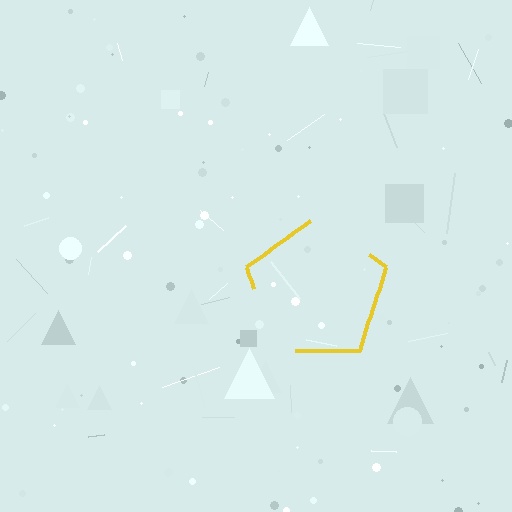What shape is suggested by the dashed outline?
The dashed outline suggests a pentagon.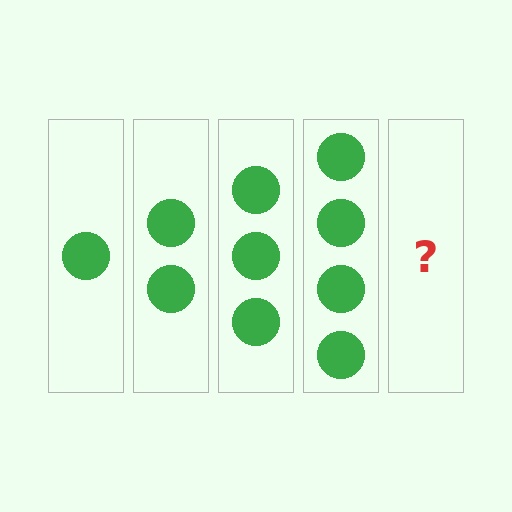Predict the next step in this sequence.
The next step is 5 circles.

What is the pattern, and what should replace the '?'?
The pattern is that each step adds one more circle. The '?' should be 5 circles.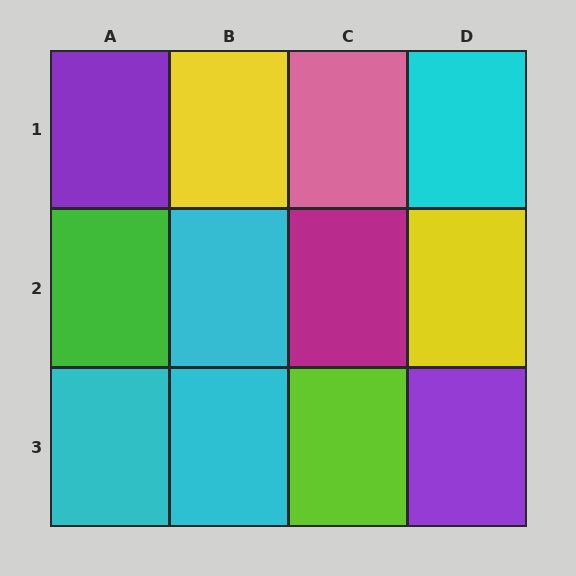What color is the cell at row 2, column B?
Cyan.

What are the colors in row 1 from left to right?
Purple, yellow, pink, cyan.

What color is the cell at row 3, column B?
Cyan.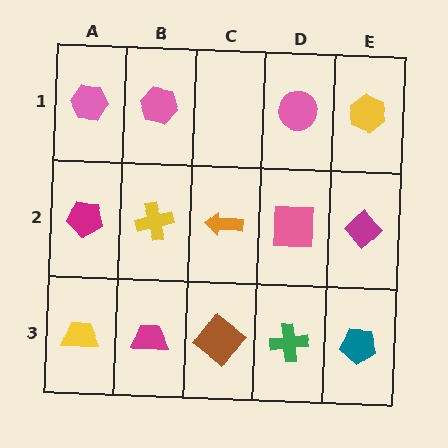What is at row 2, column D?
A pink square.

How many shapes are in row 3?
5 shapes.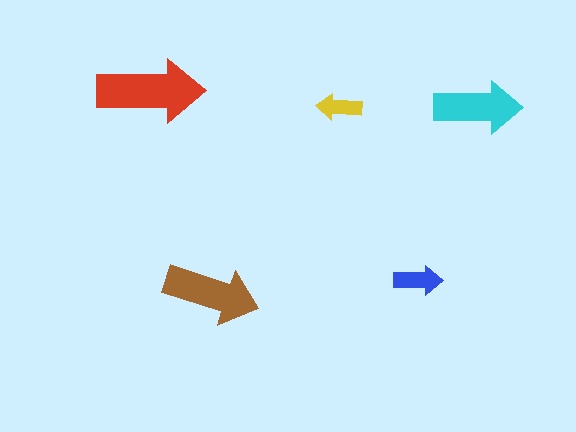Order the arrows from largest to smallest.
the red one, the brown one, the cyan one, the blue one, the yellow one.